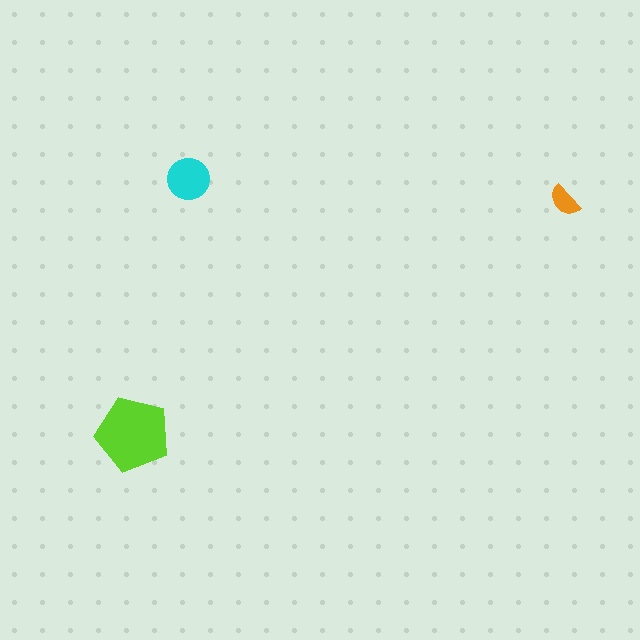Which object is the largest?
The lime pentagon.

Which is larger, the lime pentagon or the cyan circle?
The lime pentagon.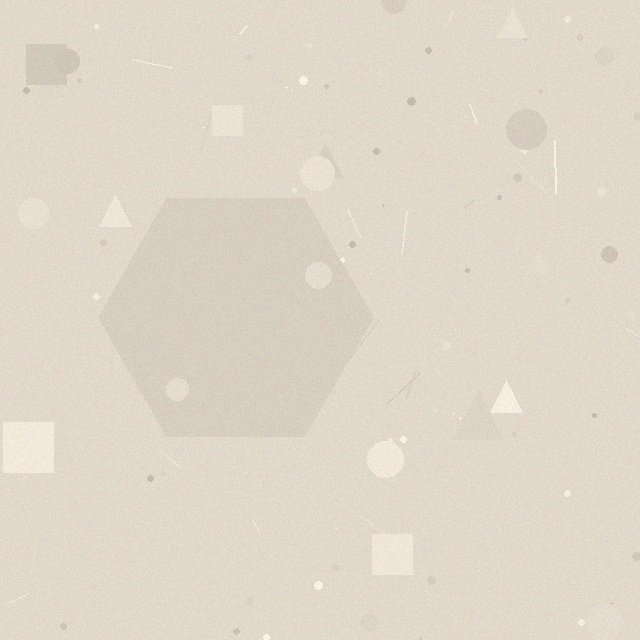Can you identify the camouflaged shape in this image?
The camouflaged shape is a hexagon.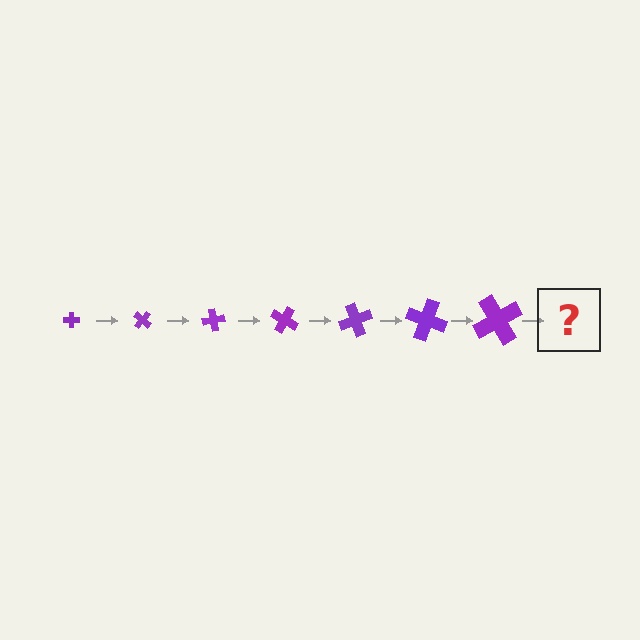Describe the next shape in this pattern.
It should be a cross, larger than the previous one and rotated 280 degrees from the start.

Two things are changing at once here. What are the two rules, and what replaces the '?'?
The two rules are that the cross grows larger each step and it rotates 40 degrees each step. The '?' should be a cross, larger than the previous one and rotated 280 degrees from the start.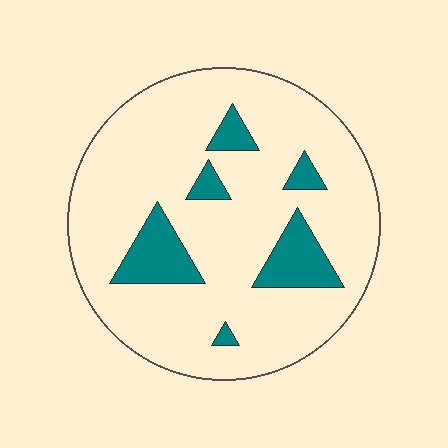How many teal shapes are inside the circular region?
6.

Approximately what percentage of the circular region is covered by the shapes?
Approximately 15%.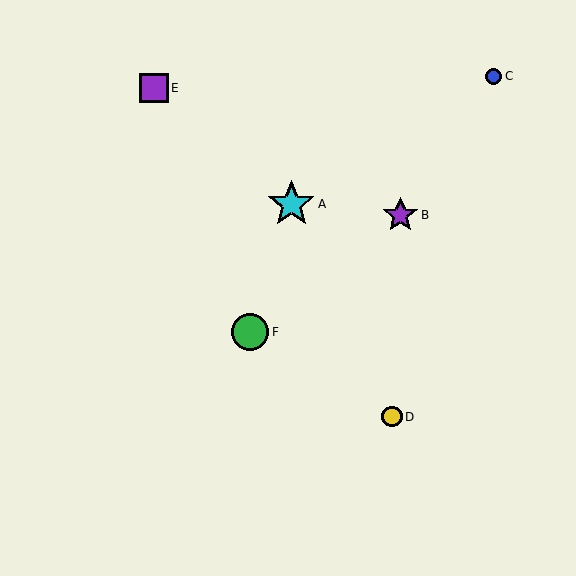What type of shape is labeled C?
Shape C is a blue circle.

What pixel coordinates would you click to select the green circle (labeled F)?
Click at (250, 332) to select the green circle F.